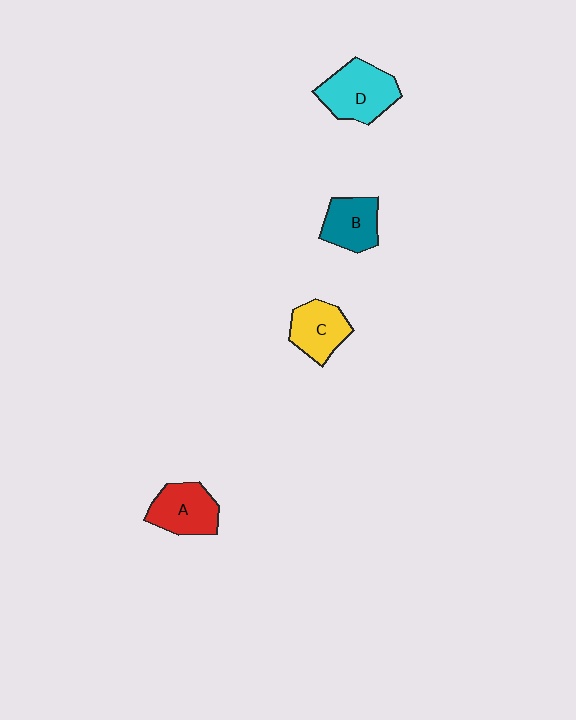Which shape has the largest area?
Shape D (cyan).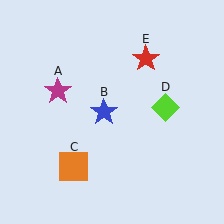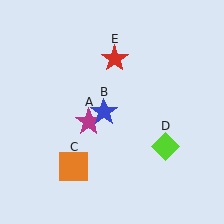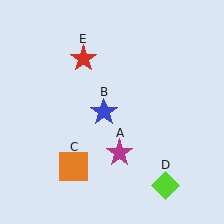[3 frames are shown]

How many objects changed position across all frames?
3 objects changed position: magenta star (object A), lime diamond (object D), red star (object E).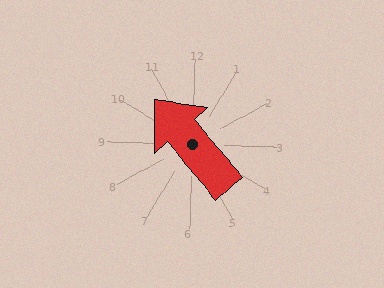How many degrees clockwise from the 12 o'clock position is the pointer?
Approximately 318 degrees.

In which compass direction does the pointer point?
Northwest.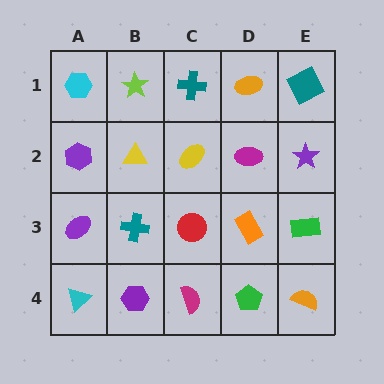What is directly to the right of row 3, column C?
An orange rectangle.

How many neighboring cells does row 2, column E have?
3.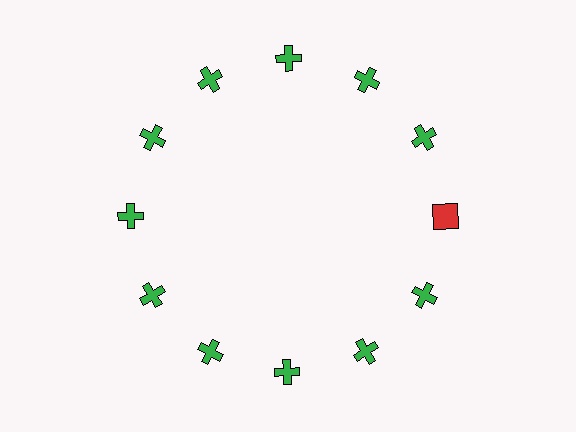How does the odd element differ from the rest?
It differs in both color (red instead of green) and shape (square instead of cross).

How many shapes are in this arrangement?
There are 12 shapes arranged in a ring pattern.